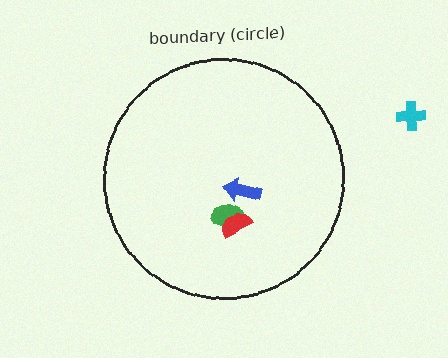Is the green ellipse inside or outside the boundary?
Inside.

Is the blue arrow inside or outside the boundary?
Inside.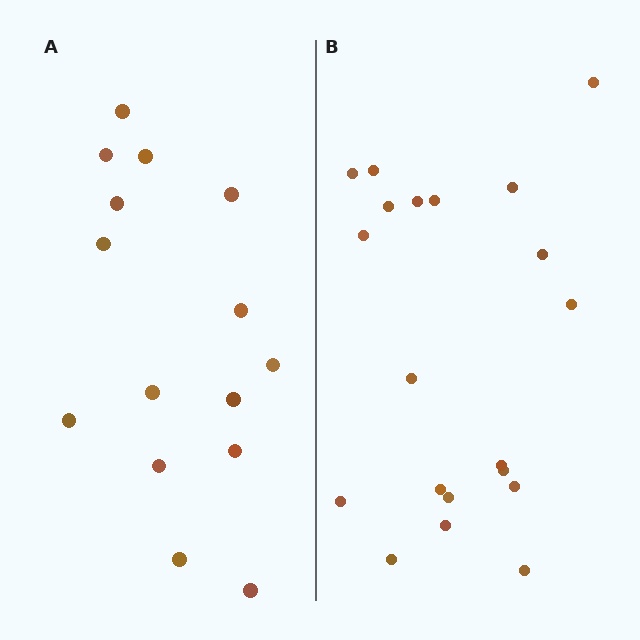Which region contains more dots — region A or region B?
Region B (the right region) has more dots.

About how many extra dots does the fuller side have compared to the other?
Region B has about 5 more dots than region A.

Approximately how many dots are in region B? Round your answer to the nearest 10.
About 20 dots.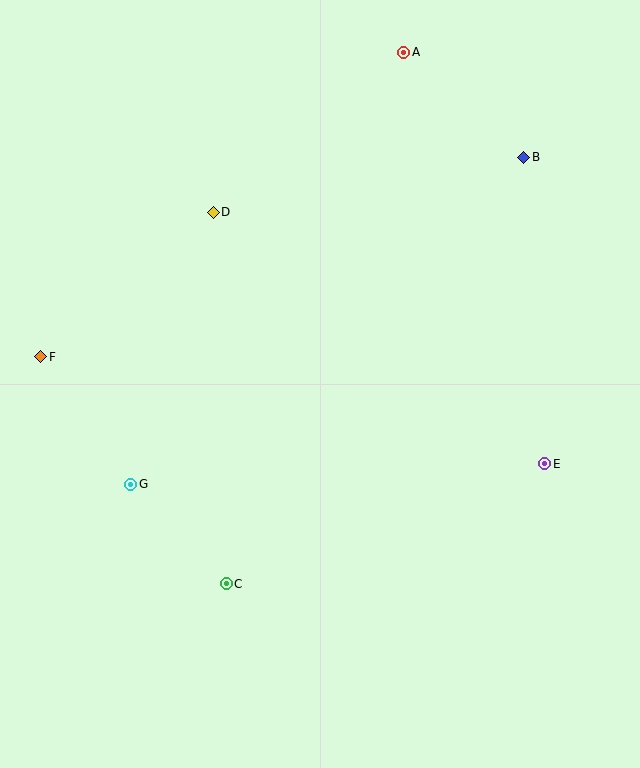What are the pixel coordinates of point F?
Point F is at (41, 357).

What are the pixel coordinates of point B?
Point B is at (524, 157).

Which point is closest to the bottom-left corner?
Point C is closest to the bottom-left corner.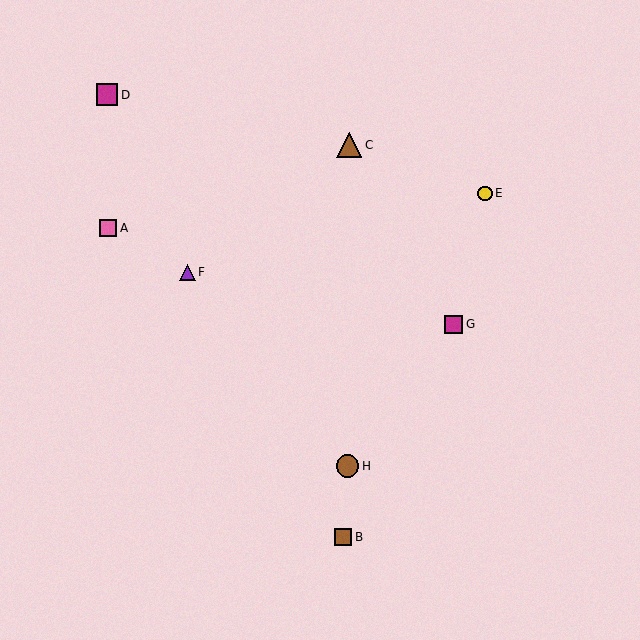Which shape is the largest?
The brown triangle (labeled C) is the largest.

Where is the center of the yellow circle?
The center of the yellow circle is at (485, 193).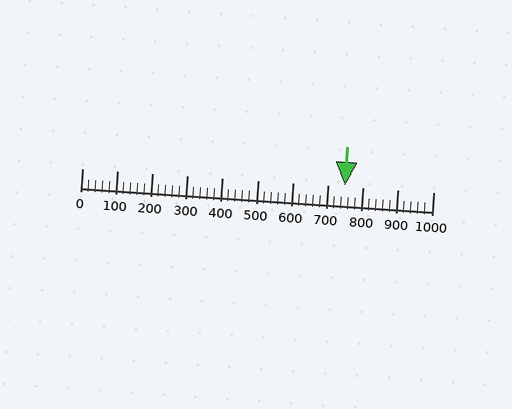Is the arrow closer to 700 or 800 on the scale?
The arrow is closer to 700.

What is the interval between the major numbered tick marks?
The major tick marks are spaced 100 units apart.